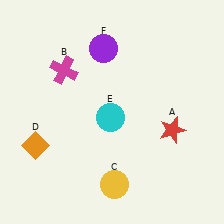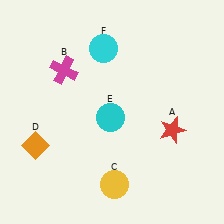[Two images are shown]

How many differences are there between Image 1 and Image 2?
There is 1 difference between the two images.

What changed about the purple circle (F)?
In Image 1, F is purple. In Image 2, it changed to cyan.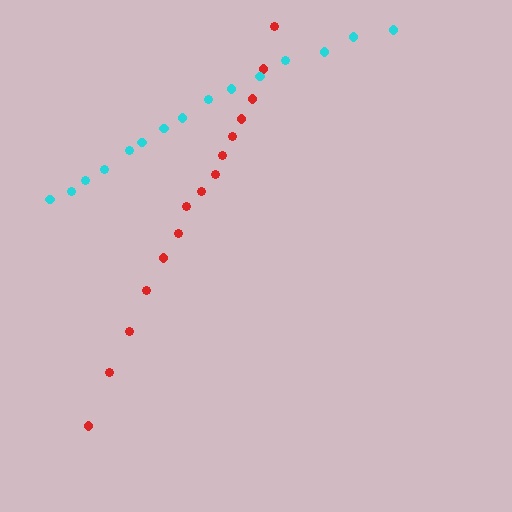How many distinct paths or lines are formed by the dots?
There are 2 distinct paths.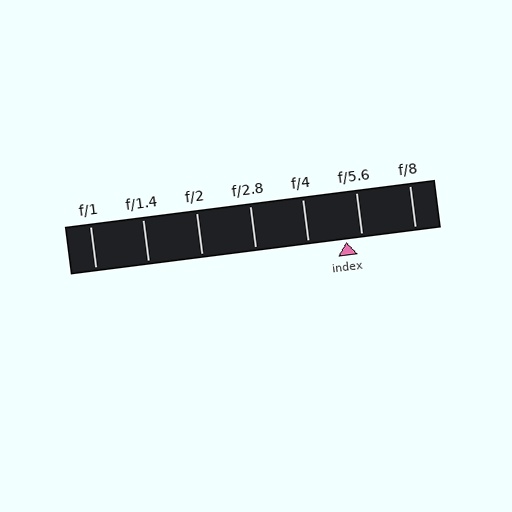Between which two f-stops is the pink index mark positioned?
The index mark is between f/4 and f/5.6.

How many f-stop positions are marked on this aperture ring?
There are 7 f-stop positions marked.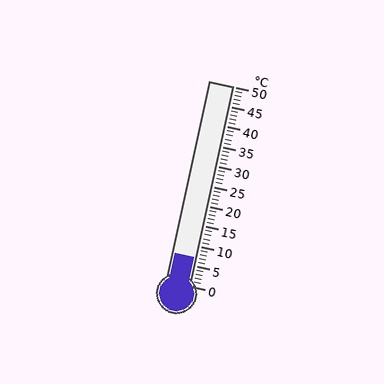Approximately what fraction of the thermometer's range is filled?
The thermometer is filled to approximately 15% of its range.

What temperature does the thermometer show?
The thermometer shows approximately 7°C.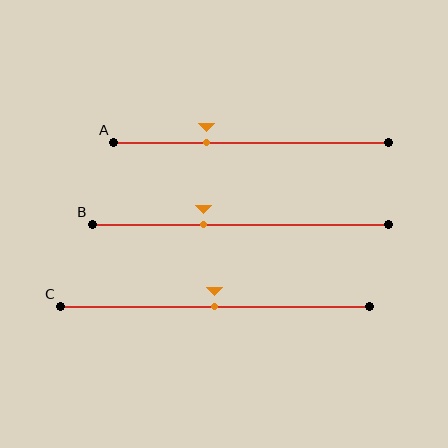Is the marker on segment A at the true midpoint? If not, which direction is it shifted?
No, the marker on segment A is shifted to the left by about 16% of the segment length.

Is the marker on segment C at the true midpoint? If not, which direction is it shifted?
Yes, the marker on segment C is at the true midpoint.